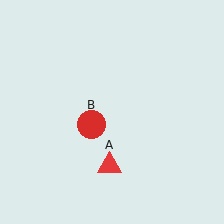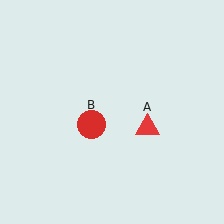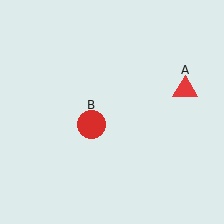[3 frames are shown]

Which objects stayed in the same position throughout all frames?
Red circle (object B) remained stationary.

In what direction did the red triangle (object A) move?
The red triangle (object A) moved up and to the right.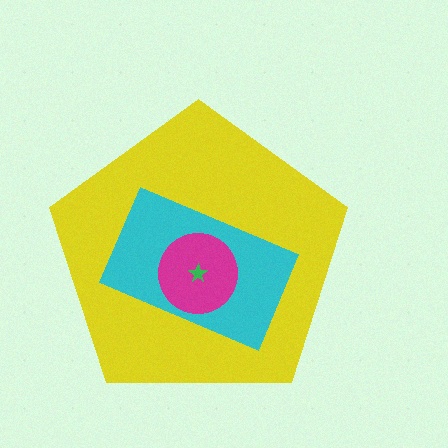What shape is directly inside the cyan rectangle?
The magenta circle.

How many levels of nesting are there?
4.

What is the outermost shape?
The yellow pentagon.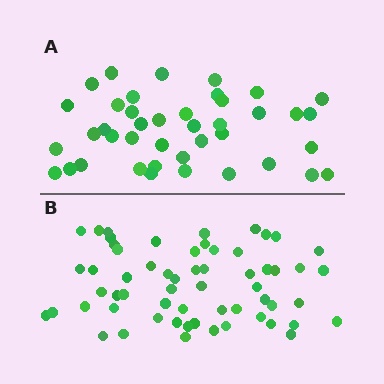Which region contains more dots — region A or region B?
Region B (the bottom region) has more dots.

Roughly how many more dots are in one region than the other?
Region B has approximately 20 more dots than region A.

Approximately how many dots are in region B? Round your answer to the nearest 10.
About 60 dots.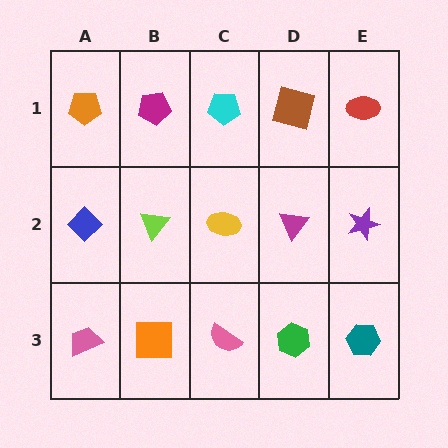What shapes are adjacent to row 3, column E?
A purple star (row 2, column E), a green hexagon (row 3, column D).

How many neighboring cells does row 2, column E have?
3.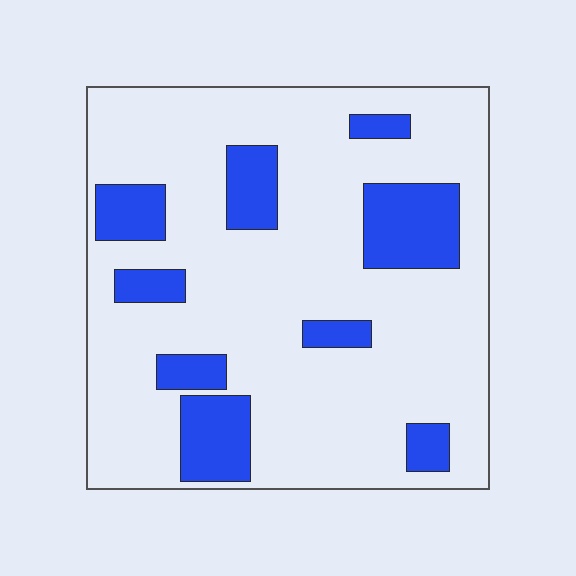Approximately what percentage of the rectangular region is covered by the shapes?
Approximately 20%.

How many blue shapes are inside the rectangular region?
9.